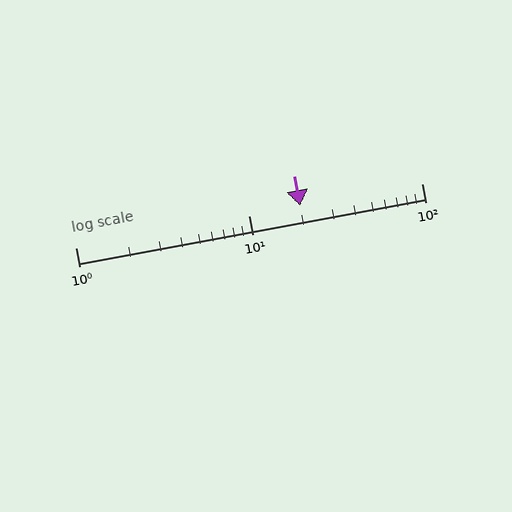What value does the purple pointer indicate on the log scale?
The pointer indicates approximately 20.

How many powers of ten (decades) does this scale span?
The scale spans 2 decades, from 1 to 100.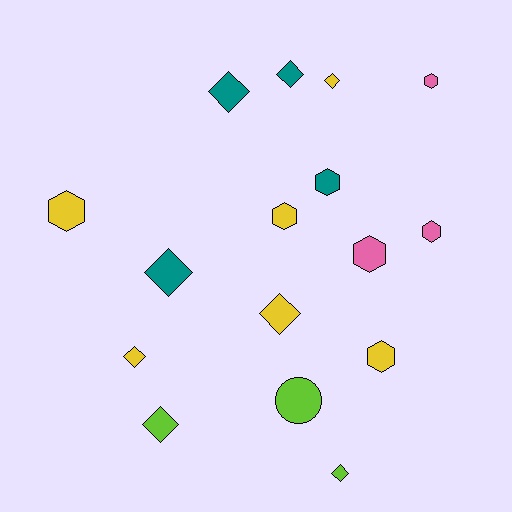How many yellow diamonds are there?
There are 3 yellow diamonds.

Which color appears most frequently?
Yellow, with 6 objects.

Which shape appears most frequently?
Diamond, with 8 objects.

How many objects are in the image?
There are 16 objects.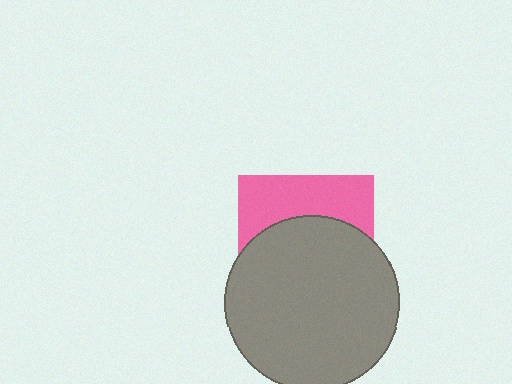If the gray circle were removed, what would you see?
You would see the complete pink square.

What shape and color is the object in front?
The object in front is a gray circle.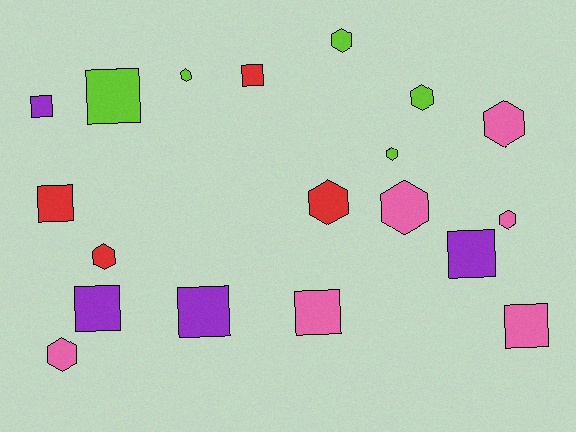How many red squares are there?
There are 2 red squares.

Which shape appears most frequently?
Hexagon, with 10 objects.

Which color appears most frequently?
Pink, with 6 objects.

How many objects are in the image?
There are 19 objects.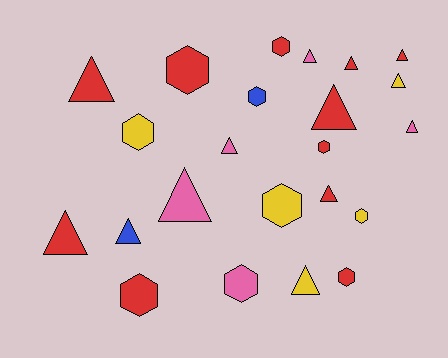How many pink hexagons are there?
There is 1 pink hexagon.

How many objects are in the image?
There are 23 objects.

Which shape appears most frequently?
Triangle, with 13 objects.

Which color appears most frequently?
Red, with 11 objects.